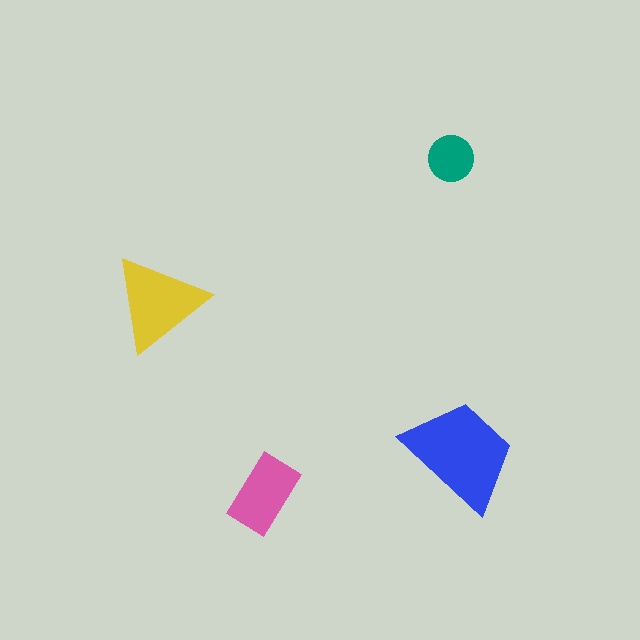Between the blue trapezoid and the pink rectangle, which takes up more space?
The blue trapezoid.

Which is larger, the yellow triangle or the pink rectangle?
The yellow triangle.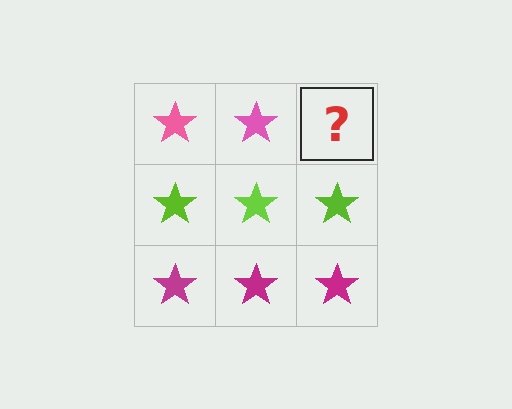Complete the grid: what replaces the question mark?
The question mark should be replaced with a pink star.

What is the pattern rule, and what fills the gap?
The rule is that each row has a consistent color. The gap should be filled with a pink star.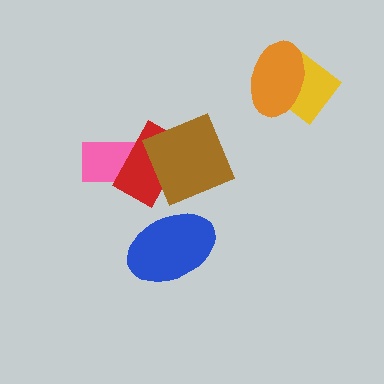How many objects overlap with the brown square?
1 object overlaps with the brown square.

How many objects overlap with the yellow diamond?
1 object overlaps with the yellow diamond.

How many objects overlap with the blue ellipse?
0 objects overlap with the blue ellipse.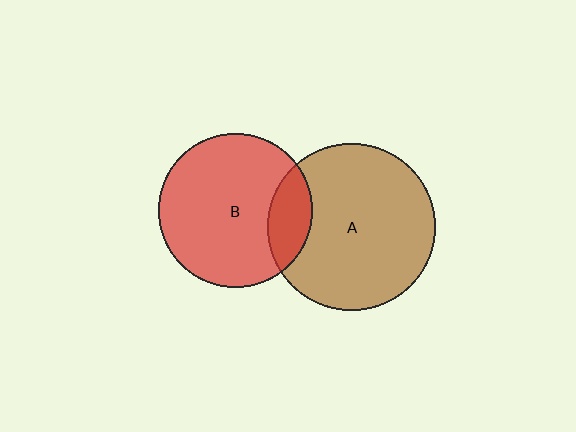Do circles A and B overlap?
Yes.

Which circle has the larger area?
Circle A (brown).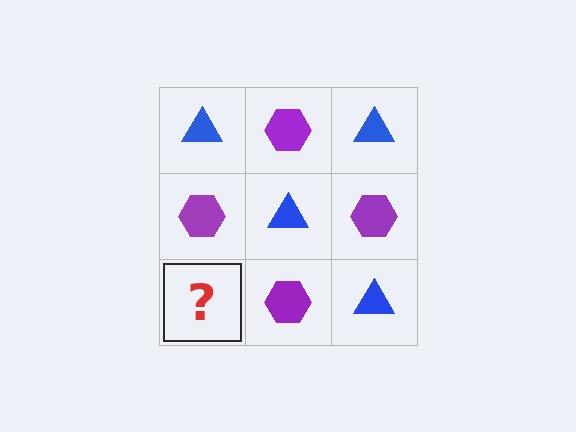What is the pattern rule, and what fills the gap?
The rule is that it alternates blue triangle and purple hexagon in a checkerboard pattern. The gap should be filled with a blue triangle.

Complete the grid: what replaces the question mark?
The question mark should be replaced with a blue triangle.